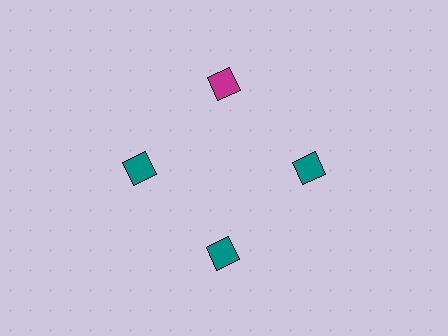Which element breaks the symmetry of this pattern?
The magenta diamond at roughly the 12 o'clock position breaks the symmetry. All other shapes are teal diamonds.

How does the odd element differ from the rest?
It has a different color: magenta instead of teal.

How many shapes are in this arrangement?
There are 4 shapes arranged in a ring pattern.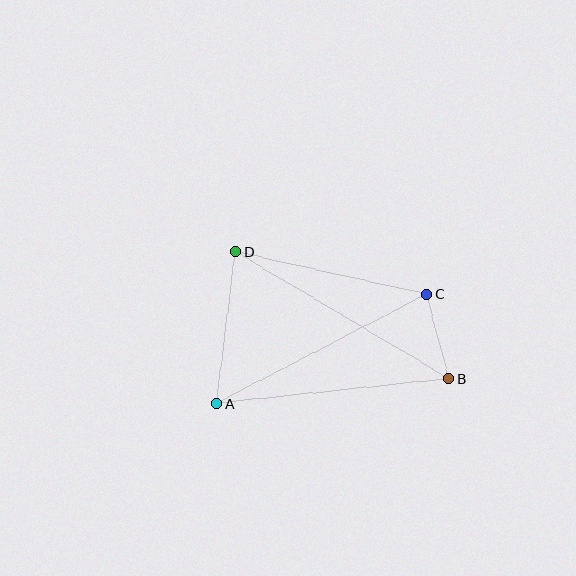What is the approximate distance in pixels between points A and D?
The distance between A and D is approximately 153 pixels.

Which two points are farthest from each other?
Points B and D are farthest from each other.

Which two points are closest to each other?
Points B and C are closest to each other.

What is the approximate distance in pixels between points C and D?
The distance between C and D is approximately 196 pixels.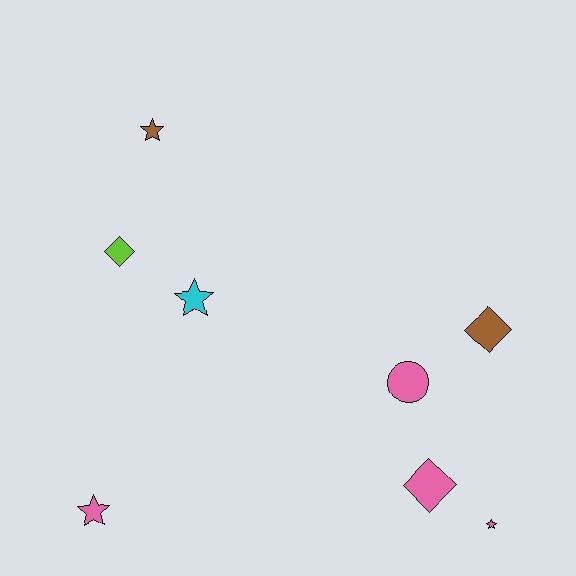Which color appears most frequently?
Pink, with 4 objects.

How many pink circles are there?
There is 1 pink circle.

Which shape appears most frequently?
Star, with 4 objects.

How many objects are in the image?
There are 8 objects.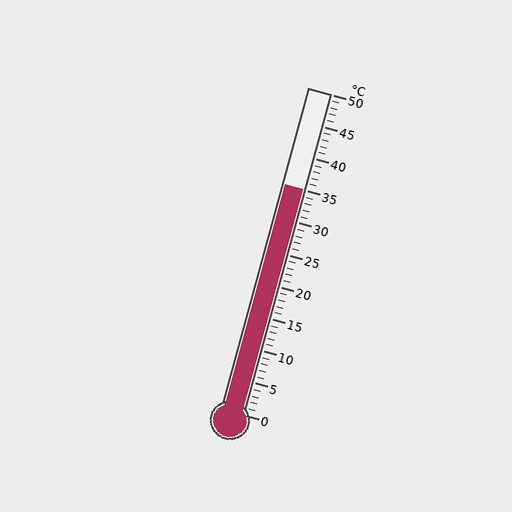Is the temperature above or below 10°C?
The temperature is above 10°C.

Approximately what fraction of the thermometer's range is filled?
The thermometer is filled to approximately 70% of its range.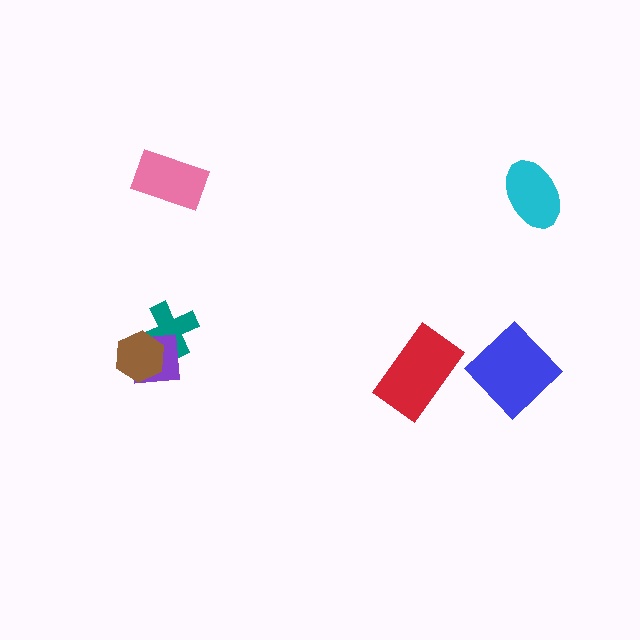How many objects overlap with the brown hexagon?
2 objects overlap with the brown hexagon.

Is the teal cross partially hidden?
Yes, it is partially covered by another shape.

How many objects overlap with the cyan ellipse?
0 objects overlap with the cyan ellipse.